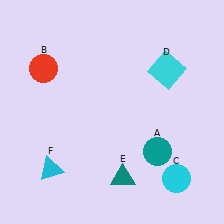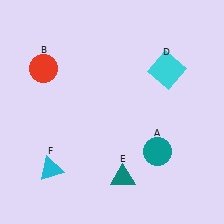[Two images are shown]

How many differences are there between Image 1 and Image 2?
There is 1 difference between the two images.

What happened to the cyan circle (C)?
The cyan circle (C) was removed in Image 2. It was in the bottom-right area of Image 1.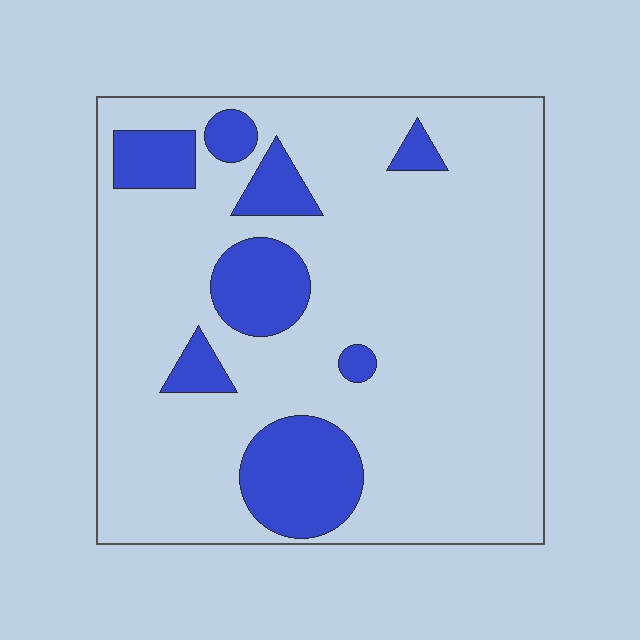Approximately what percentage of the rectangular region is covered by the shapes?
Approximately 20%.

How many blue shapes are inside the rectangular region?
8.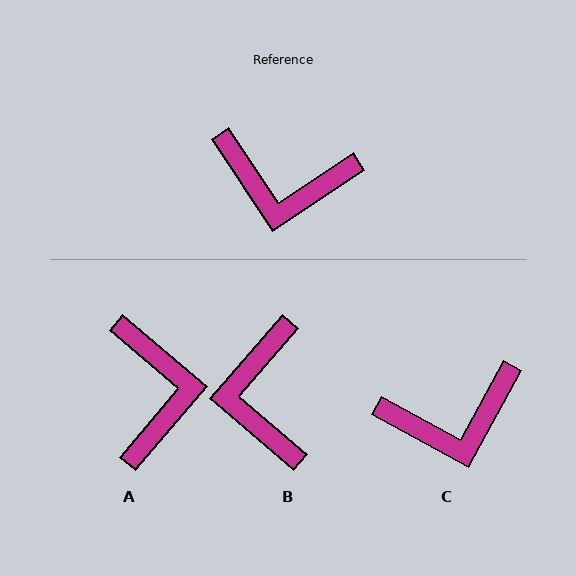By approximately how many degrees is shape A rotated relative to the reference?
Approximately 106 degrees counter-clockwise.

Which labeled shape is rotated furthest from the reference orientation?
A, about 106 degrees away.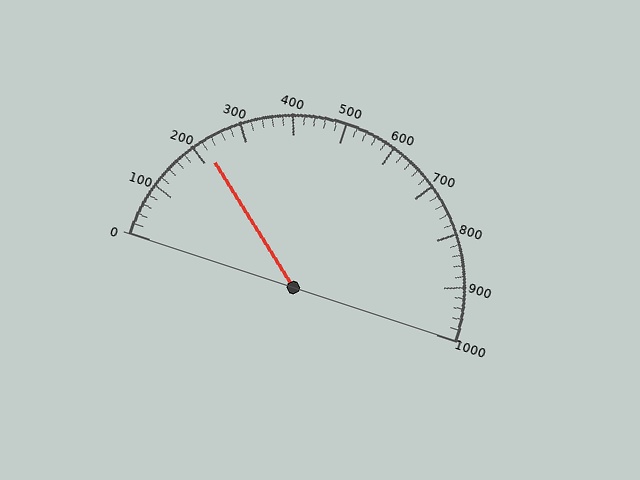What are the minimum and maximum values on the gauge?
The gauge ranges from 0 to 1000.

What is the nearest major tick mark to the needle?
The nearest major tick mark is 200.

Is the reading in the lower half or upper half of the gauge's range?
The reading is in the lower half of the range (0 to 1000).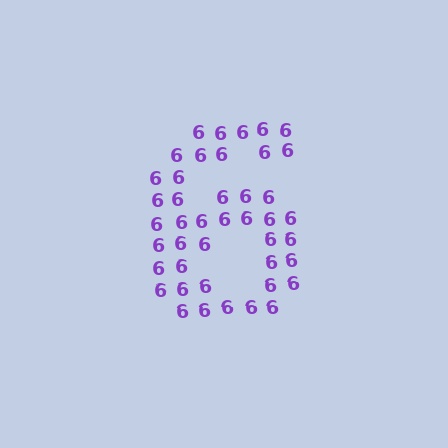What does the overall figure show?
The overall figure shows the digit 6.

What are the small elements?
The small elements are digit 6's.